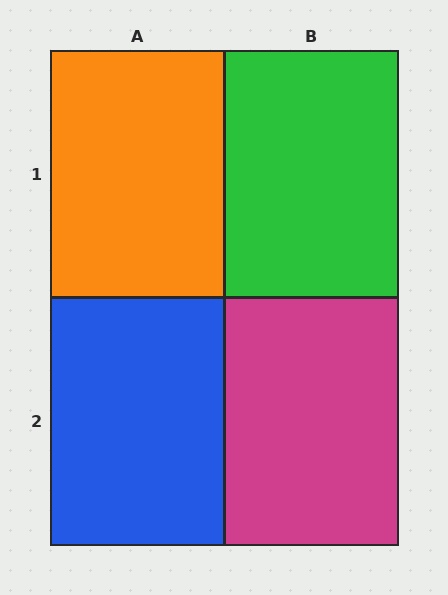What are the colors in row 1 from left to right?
Orange, green.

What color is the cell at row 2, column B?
Magenta.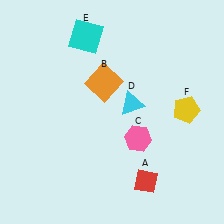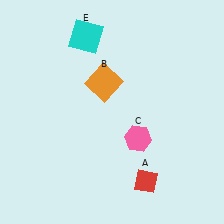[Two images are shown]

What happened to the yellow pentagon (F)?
The yellow pentagon (F) was removed in Image 2. It was in the top-right area of Image 1.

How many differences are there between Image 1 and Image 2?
There are 2 differences between the two images.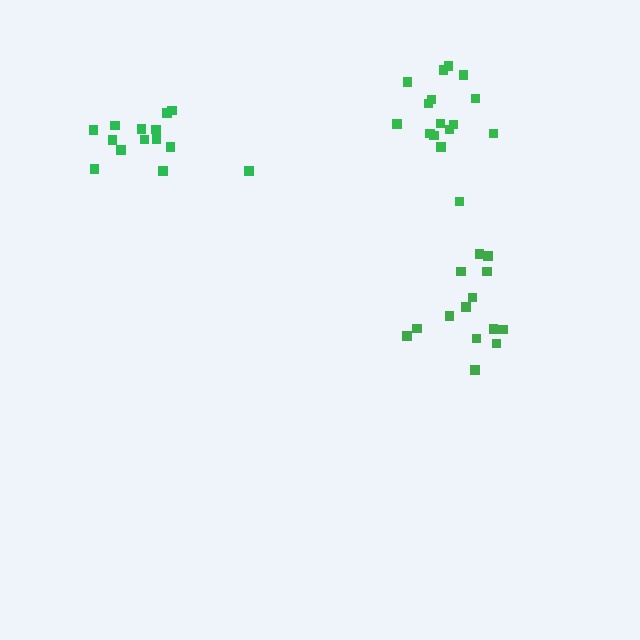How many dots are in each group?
Group 1: 14 dots, Group 2: 16 dots, Group 3: 14 dots (44 total).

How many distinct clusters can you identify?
There are 3 distinct clusters.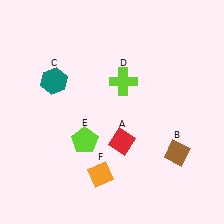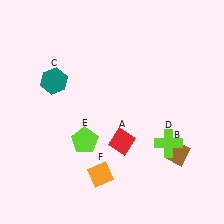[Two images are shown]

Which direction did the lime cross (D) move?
The lime cross (D) moved down.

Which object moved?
The lime cross (D) moved down.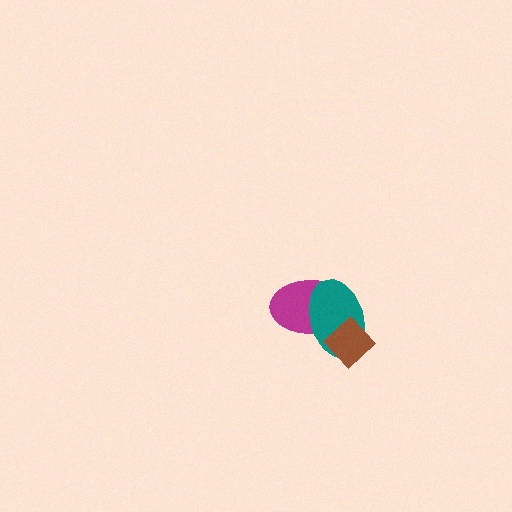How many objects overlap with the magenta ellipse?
2 objects overlap with the magenta ellipse.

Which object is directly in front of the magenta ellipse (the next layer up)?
The teal ellipse is directly in front of the magenta ellipse.